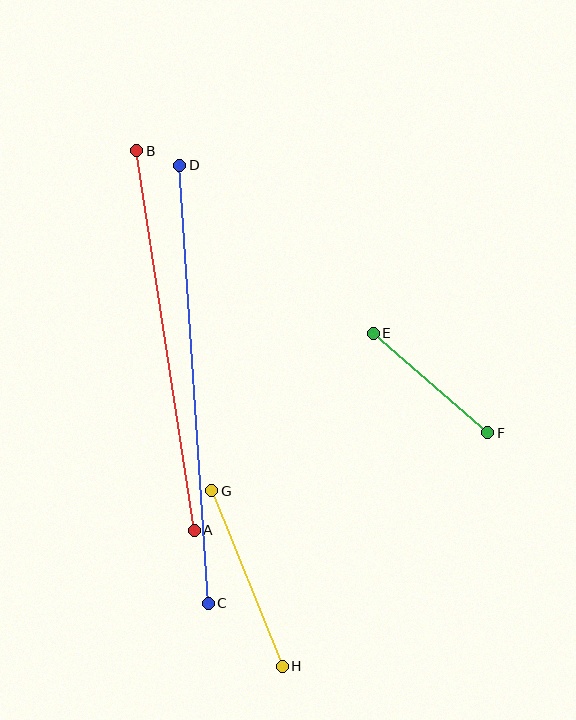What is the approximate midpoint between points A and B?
The midpoint is at approximately (165, 341) pixels.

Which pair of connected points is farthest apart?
Points C and D are farthest apart.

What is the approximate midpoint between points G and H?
The midpoint is at approximately (247, 579) pixels.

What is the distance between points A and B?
The distance is approximately 384 pixels.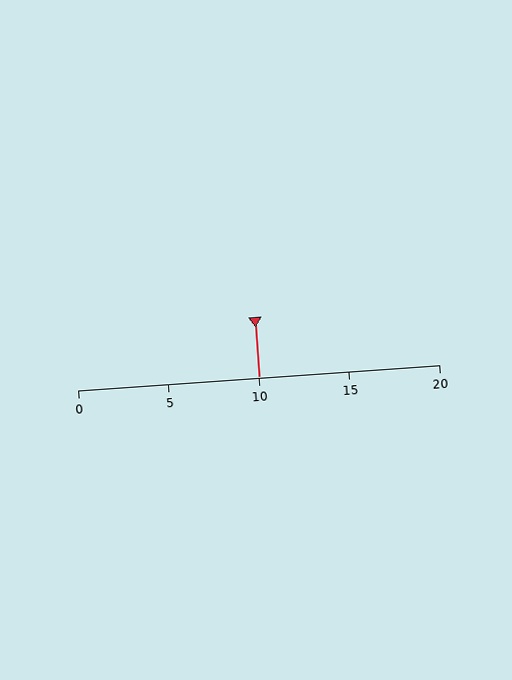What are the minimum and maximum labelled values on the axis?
The axis runs from 0 to 20.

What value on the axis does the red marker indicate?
The marker indicates approximately 10.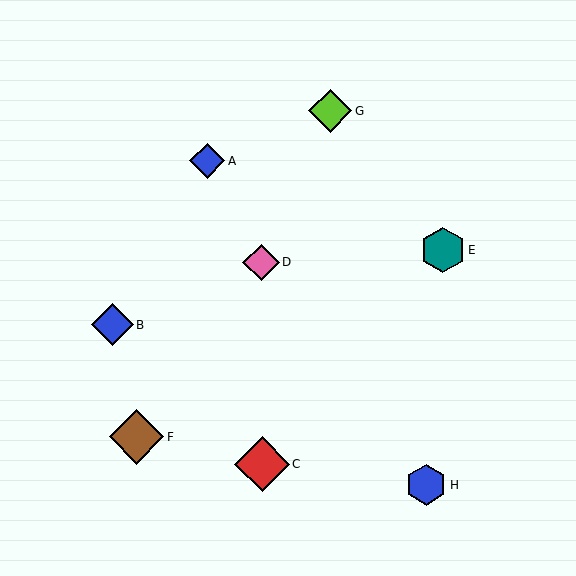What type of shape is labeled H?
Shape H is a blue hexagon.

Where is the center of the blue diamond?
The center of the blue diamond is at (207, 161).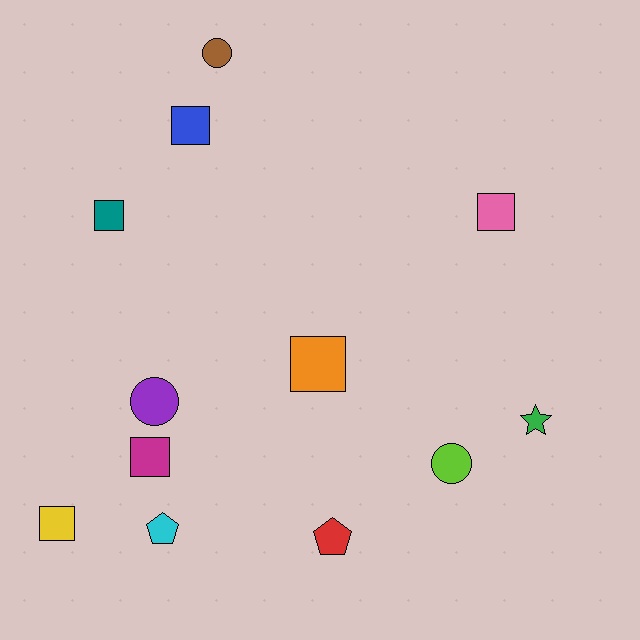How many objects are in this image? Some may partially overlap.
There are 12 objects.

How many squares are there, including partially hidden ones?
There are 6 squares.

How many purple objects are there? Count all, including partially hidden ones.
There is 1 purple object.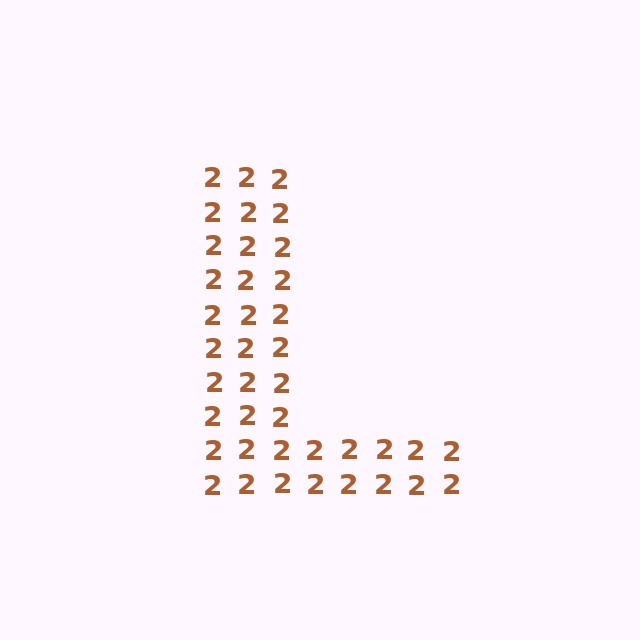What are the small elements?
The small elements are digit 2's.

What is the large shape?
The large shape is the letter L.